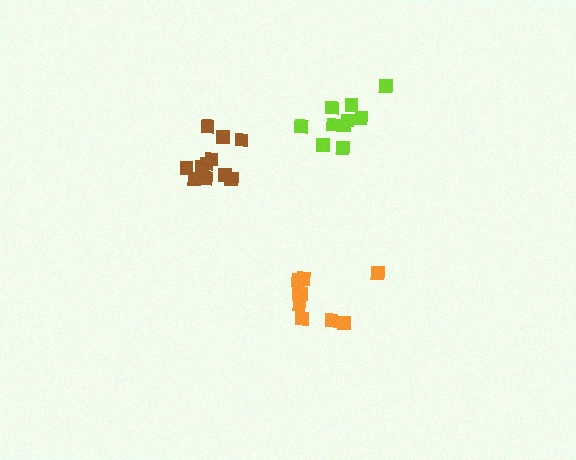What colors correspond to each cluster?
The clusters are colored: orange, lime, brown.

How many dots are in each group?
Group 1: 9 dots, Group 2: 10 dots, Group 3: 11 dots (30 total).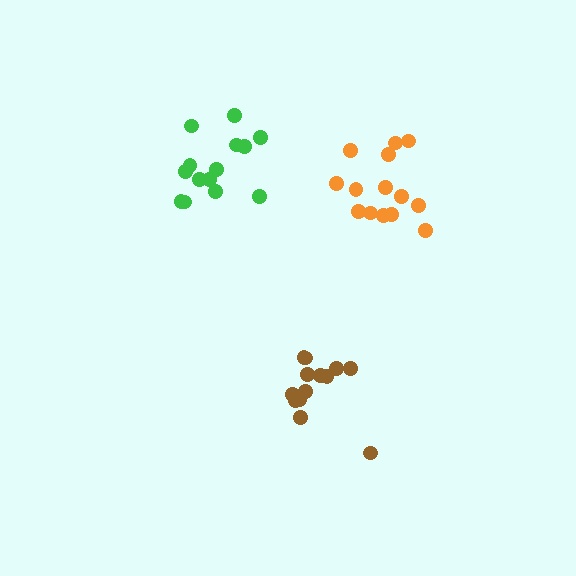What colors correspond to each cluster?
The clusters are colored: brown, orange, green.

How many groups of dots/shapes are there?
There are 3 groups.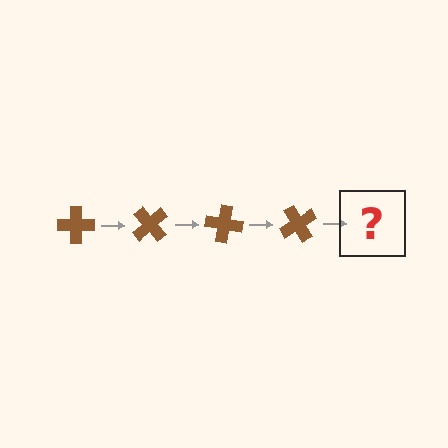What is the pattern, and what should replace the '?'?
The pattern is that the cross rotates 50 degrees each step. The '?' should be a brown cross rotated 200 degrees.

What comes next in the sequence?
The next element should be a brown cross rotated 200 degrees.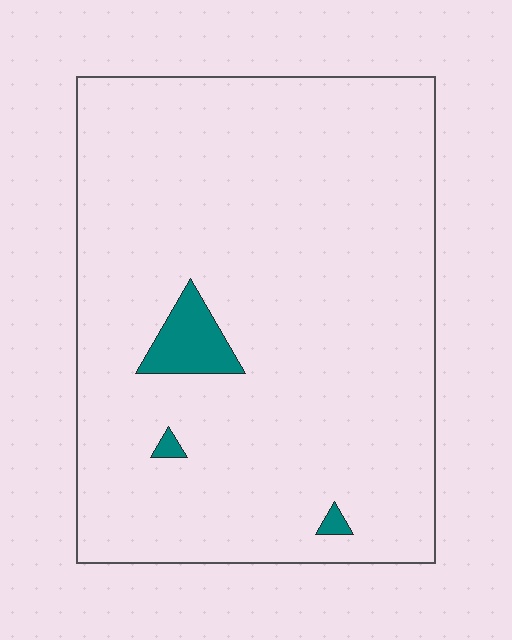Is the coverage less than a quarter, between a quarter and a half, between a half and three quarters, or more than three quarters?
Less than a quarter.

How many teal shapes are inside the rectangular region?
3.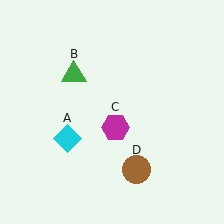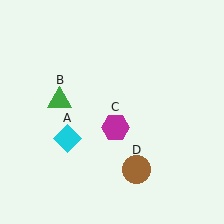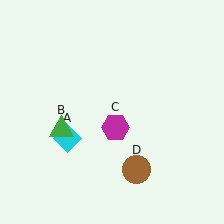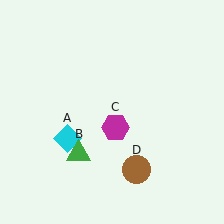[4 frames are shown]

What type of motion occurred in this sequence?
The green triangle (object B) rotated counterclockwise around the center of the scene.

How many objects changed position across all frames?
1 object changed position: green triangle (object B).